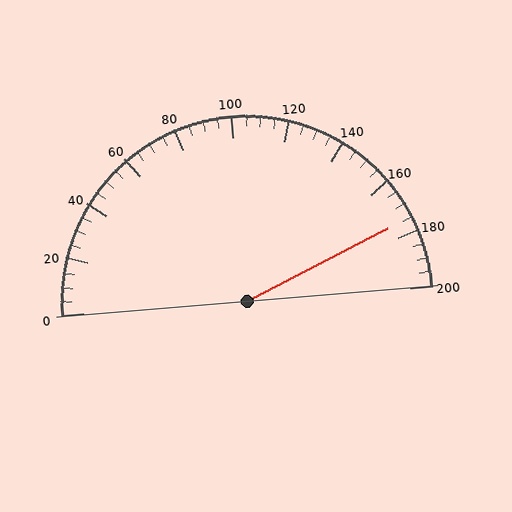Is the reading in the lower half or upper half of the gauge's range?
The reading is in the upper half of the range (0 to 200).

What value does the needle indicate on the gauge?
The needle indicates approximately 175.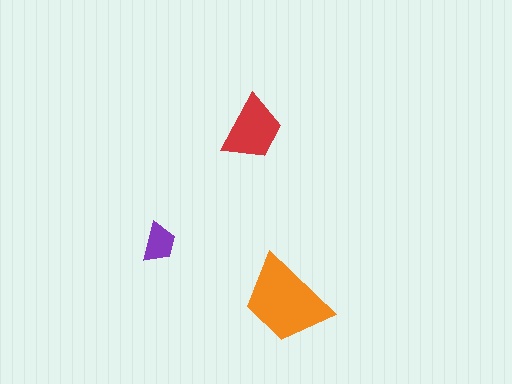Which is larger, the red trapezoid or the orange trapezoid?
The orange one.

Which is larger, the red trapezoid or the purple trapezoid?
The red one.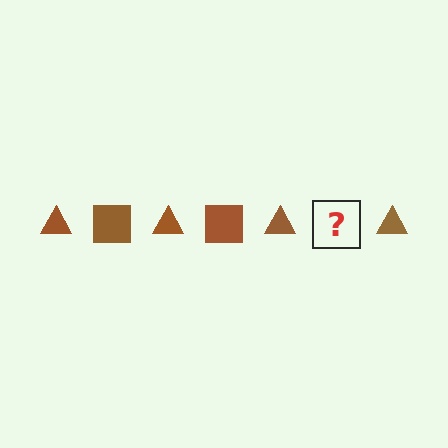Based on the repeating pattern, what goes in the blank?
The blank should be a brown square.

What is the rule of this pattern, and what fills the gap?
The rule is that the pattern cycles through triangle, square shapes in brown. The gap should be filled with a brown square.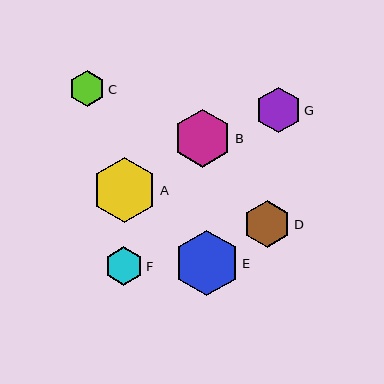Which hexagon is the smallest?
Hexagon C is the smallest with a size of approximately 36 pixels.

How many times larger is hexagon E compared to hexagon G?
Hexagon E is approximately 1.4 times the size of hexagon G.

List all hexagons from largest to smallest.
From largest to smallest: A, E, B, D, G, F, C.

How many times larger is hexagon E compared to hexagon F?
Hexagon E is approximately 1.7 times the size of hexagon F.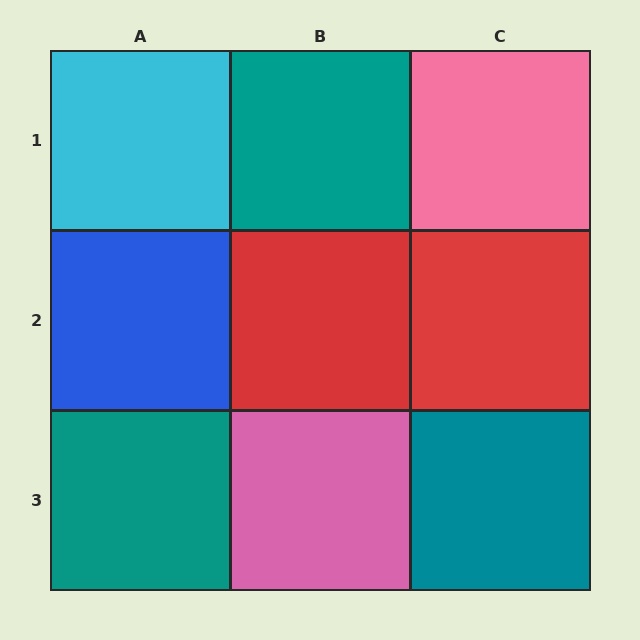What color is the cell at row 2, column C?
Red.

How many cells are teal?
3 cells are teal.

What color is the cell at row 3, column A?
Teal.